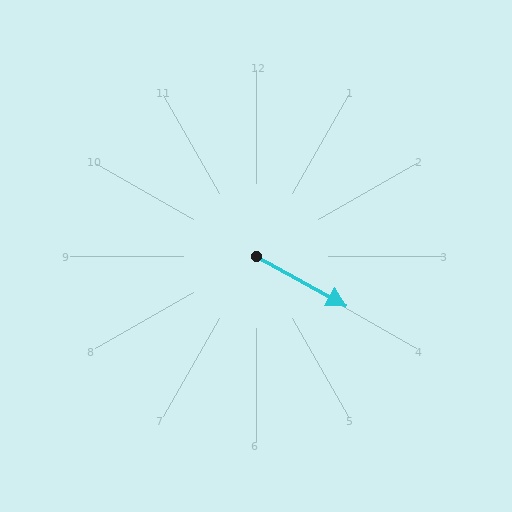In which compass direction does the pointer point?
Southeast.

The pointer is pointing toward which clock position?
Roughly 4 o'clock.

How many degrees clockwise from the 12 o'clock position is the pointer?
Approximately 119 degrees.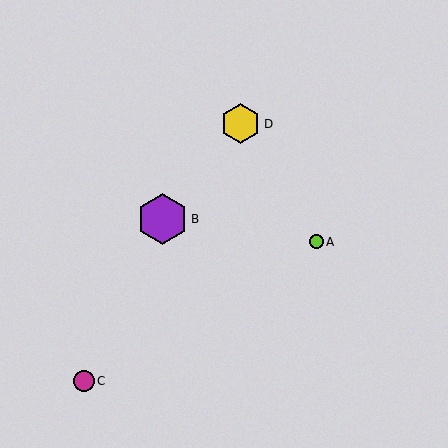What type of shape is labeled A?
Shape A is a lime circle.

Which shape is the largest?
The purple hexagon (labeled B) is the largest.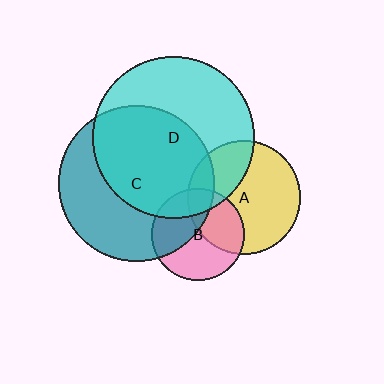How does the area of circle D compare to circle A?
Approximately 2.0 times.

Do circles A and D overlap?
Yes.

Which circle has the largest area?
Circle D (cyan).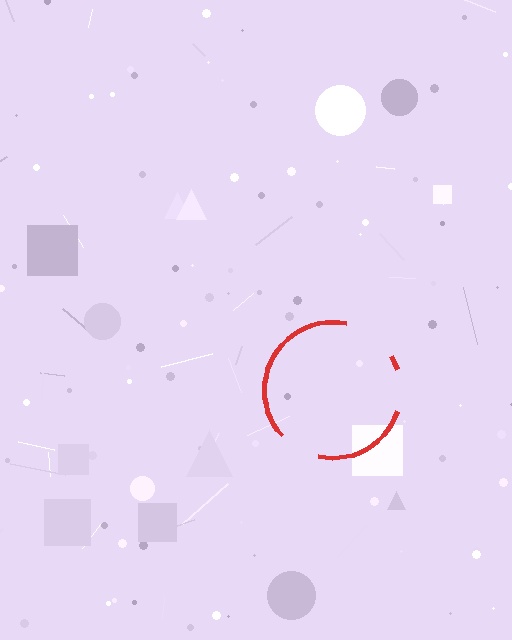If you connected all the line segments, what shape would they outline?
They would outline a circle.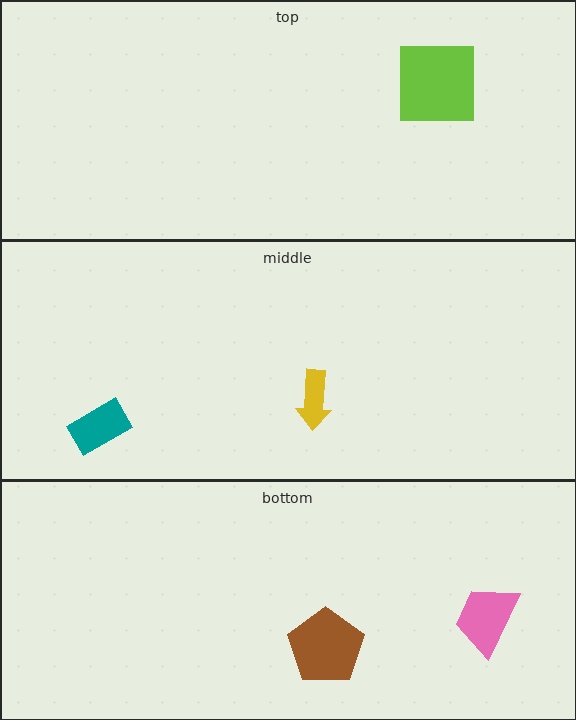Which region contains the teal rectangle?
The middle region.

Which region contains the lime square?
The top region.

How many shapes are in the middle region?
2.